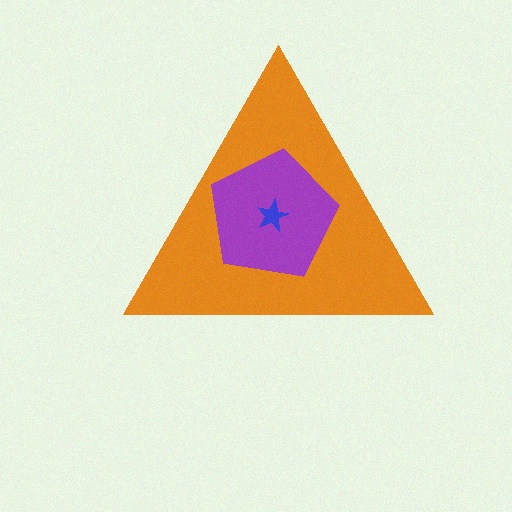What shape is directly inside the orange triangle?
The purple pentagon.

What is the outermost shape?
The orange triangle.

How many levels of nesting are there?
3.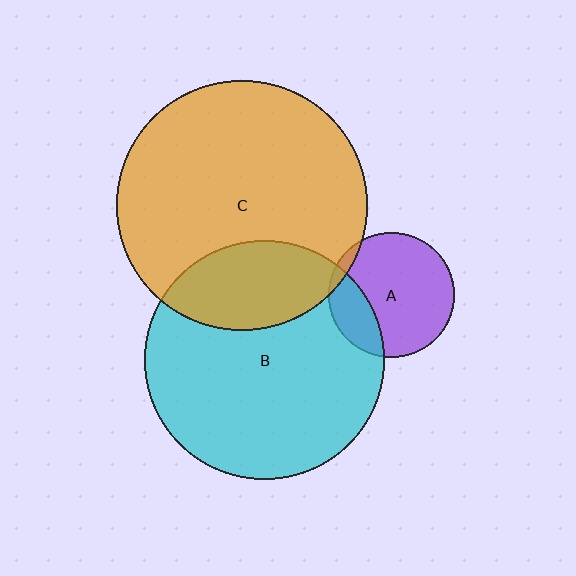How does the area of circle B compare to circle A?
Approximately 3.6 times.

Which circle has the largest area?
Circle C (orange).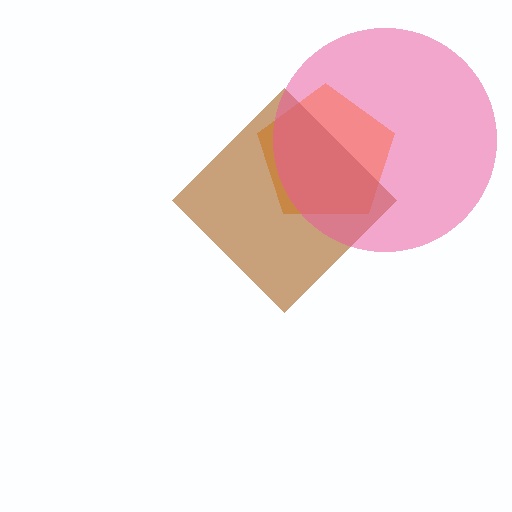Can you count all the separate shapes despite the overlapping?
Yes, there are 3 separate shapes.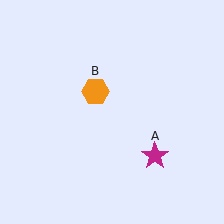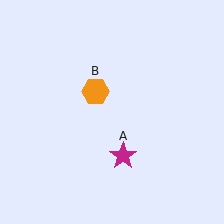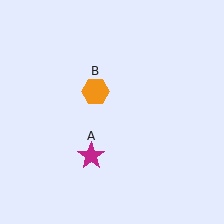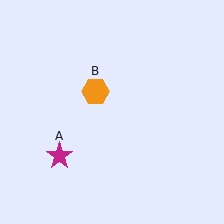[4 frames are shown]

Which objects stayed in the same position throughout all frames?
Orange hexagon (object B) remained stationary.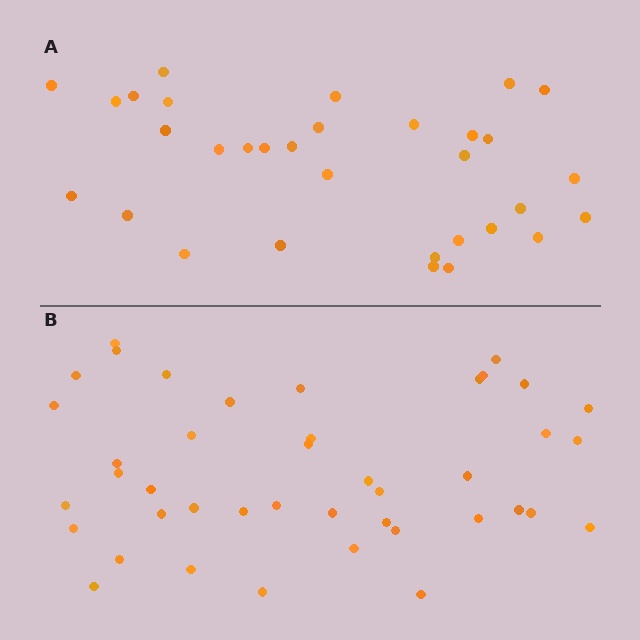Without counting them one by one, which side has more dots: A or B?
Region B (the bottom region) has more dots.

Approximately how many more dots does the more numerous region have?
Region B has roughly 10 or so more dots than region A.